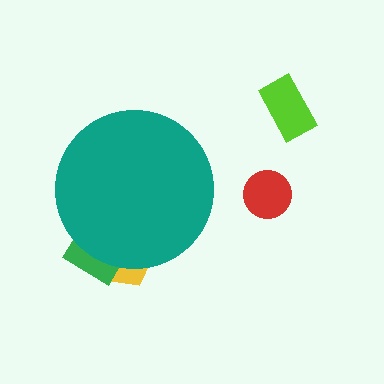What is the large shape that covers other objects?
A teal circle.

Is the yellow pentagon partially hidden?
Yes, the yellow pentagon is partially hidden behind the teal circle.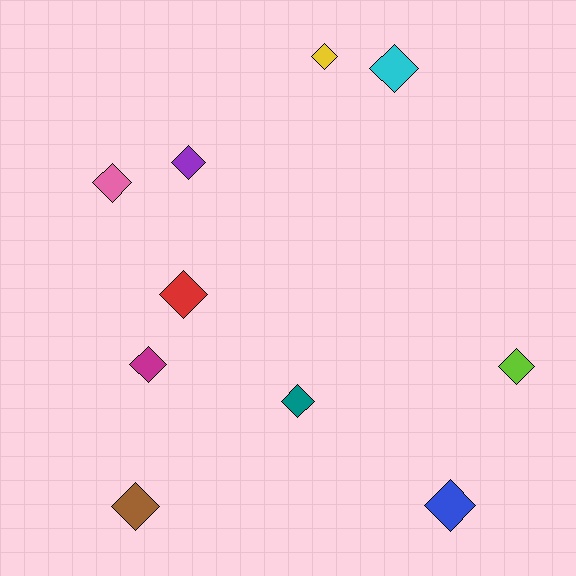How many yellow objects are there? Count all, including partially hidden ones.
There is 1 yellow object.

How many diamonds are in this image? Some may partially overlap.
There are 10 diamonds.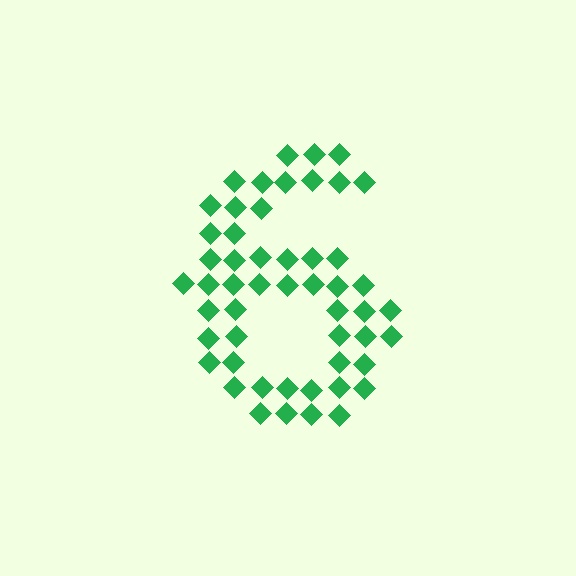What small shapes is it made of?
It is made of small diamonds.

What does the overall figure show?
The overall figure shows the digit 6.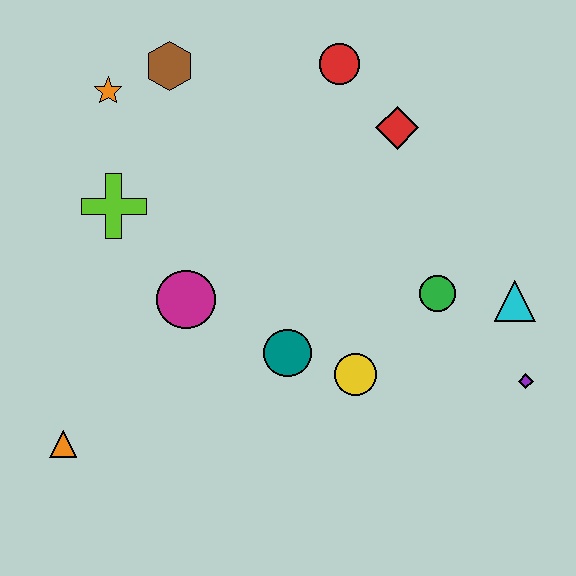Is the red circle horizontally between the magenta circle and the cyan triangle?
Yes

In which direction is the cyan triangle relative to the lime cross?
The cyan triangle is to the right of the lime cross.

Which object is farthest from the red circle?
The orange triangle is farthest from the red circle.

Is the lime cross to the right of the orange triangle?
Yes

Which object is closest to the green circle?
The cyan triangle is closest to the green circle.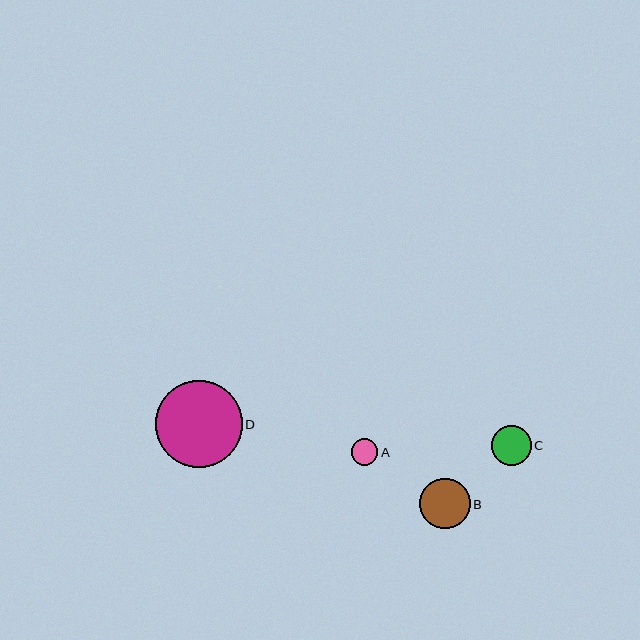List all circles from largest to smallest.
From largest to smallest: D, B, C, A.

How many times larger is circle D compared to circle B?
Circle D is approximately 1.7 times the size of circle B.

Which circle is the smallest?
Circle A is the smallest with a size of approximately 26 pixels.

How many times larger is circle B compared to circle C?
Circle B is approximately 1.3 times the size of circle C.